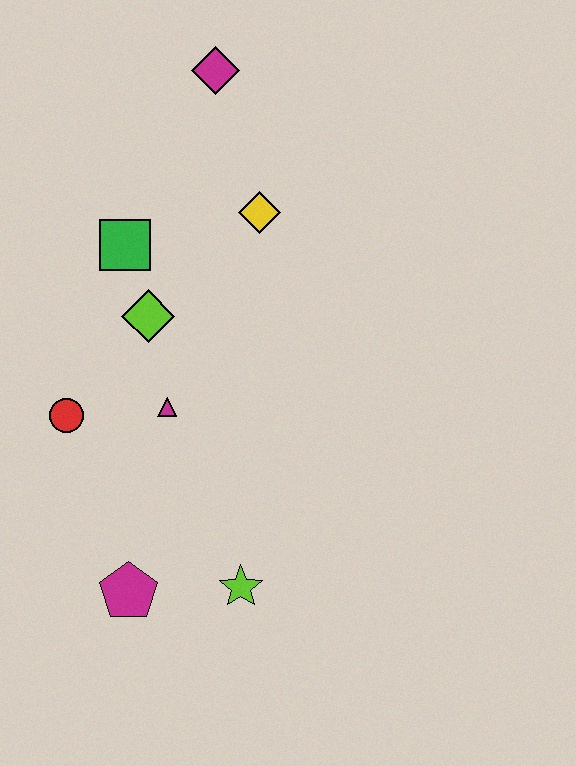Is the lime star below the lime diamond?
Yes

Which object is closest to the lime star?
The magenta pentagon is closest to the lime star.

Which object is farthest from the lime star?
The magenta diamond is farthest from the lime star.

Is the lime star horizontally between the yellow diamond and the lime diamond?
Yes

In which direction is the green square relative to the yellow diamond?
The green square is to the left of the yellow diamond.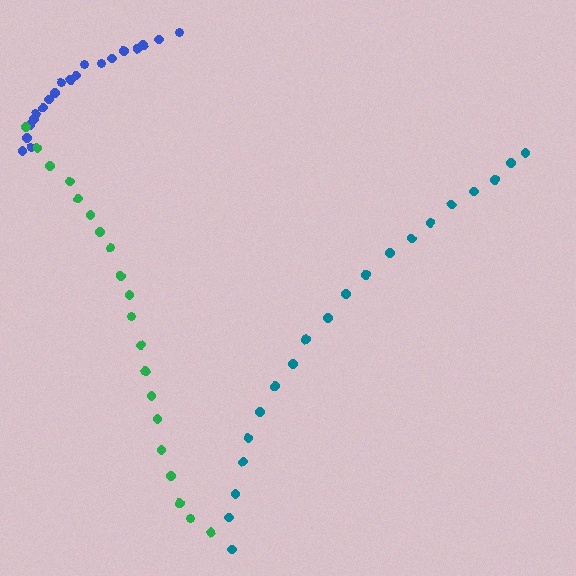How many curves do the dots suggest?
There are 3 distinct paths.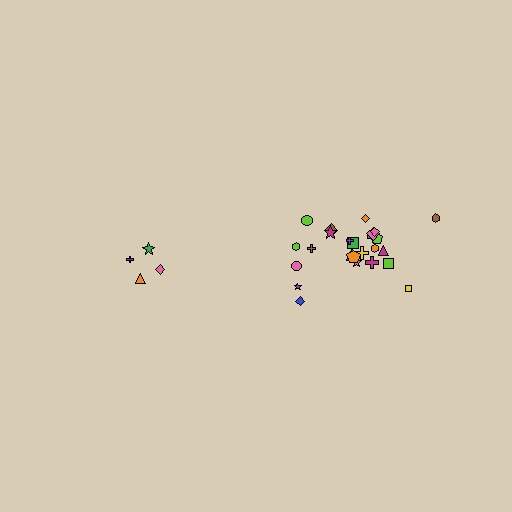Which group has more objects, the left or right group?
The right group.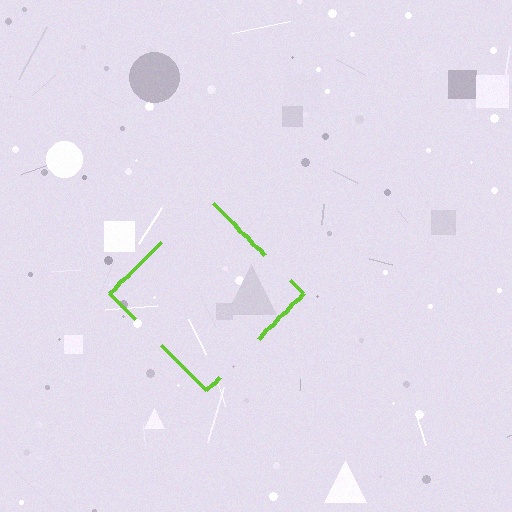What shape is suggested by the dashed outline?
The dashed outline suggests a diamond.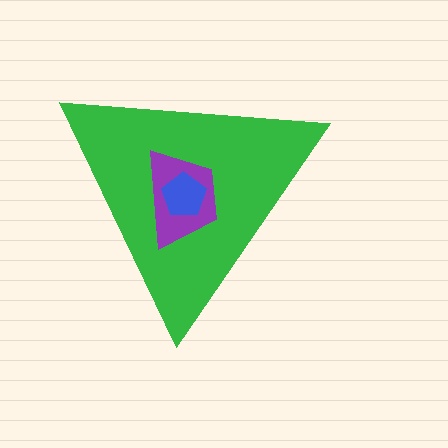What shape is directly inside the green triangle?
The purple trapezoid.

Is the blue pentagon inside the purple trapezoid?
Yes.